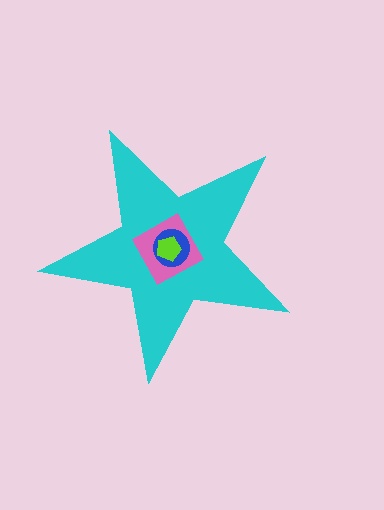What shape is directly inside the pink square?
The blue circle.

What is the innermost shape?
The lime pentagon.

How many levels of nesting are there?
4.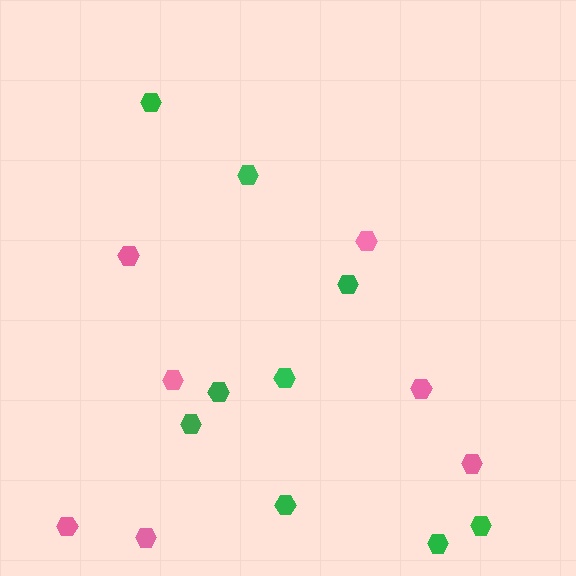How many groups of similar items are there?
There are 2 groups: one group of pink hexagons (7) and one group of green hexagons (9).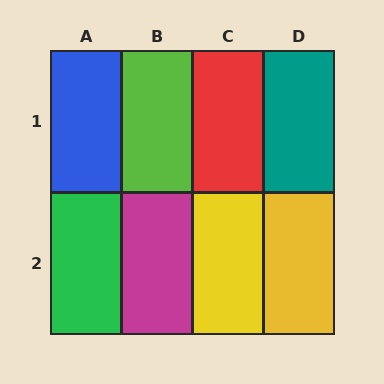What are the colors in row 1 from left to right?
Blue, lime, red, teal.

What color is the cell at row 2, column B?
Magenta.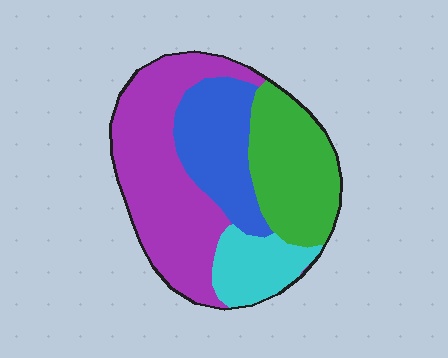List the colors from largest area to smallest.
From largest to smallest: purple, green, blue, cyan.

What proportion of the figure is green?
Green covers roughly 25% of the figure.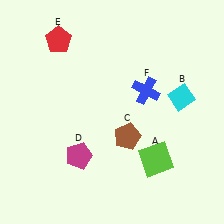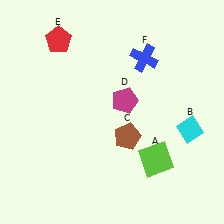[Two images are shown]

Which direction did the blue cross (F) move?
The blue cross (F) moved up.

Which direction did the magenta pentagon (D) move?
The magenta pentagon (D) moved up.